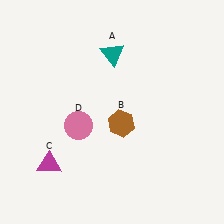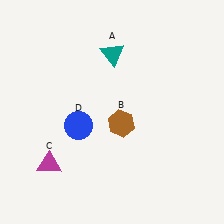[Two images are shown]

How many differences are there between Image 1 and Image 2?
There is 1 difference between the two images.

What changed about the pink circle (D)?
In Image 1, D is pink. In Image 2, it changed to blue.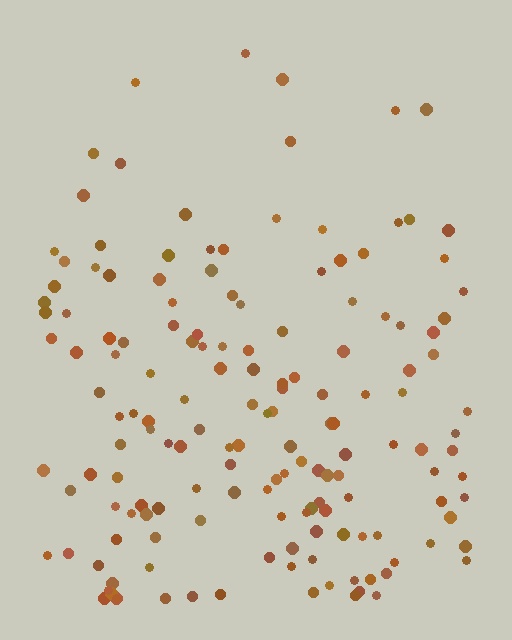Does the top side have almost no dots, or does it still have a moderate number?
Still a moderate number, just noticeably fewer than the bottom.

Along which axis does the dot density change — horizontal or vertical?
Vertical.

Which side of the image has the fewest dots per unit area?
The top.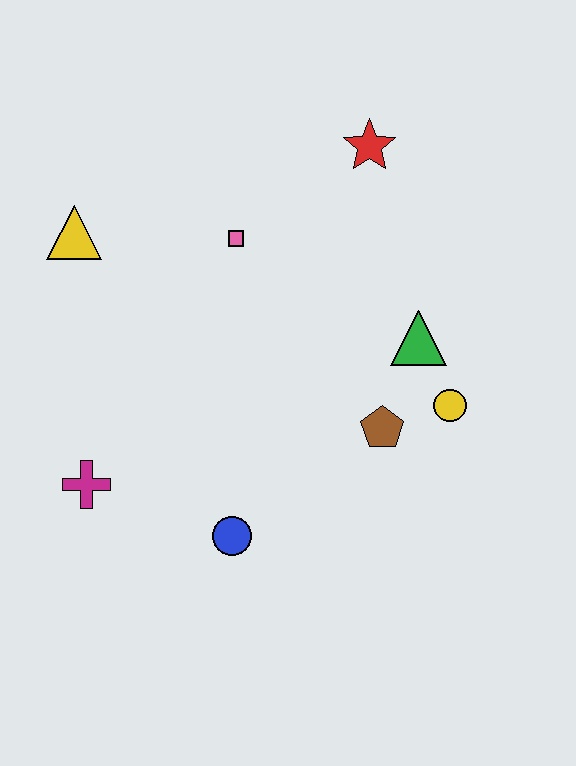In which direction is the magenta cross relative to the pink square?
The magenta cross is below the pink square.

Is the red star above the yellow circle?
Yes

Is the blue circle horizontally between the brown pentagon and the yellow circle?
No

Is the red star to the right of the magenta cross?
Yes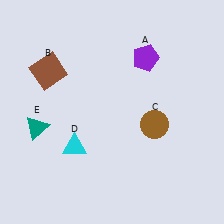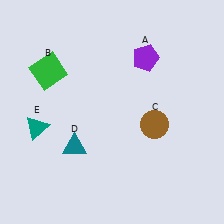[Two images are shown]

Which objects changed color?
B changed from brown to green. D changed from cyan to teal.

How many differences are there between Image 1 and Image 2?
There are 2 differences between the two images.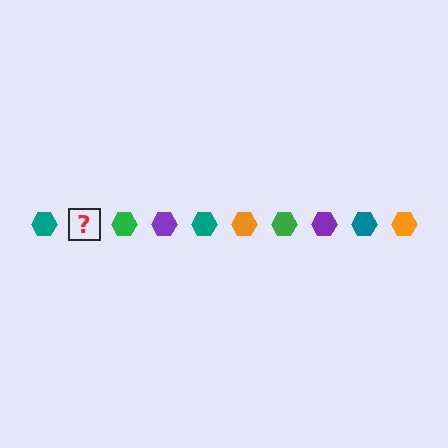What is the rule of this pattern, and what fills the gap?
The rule is that the pattern cycles through teal, orange, green, purple hexagons. The gap should be filled with an orange hexagon.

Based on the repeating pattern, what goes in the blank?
The blank should be an orange hexagon.